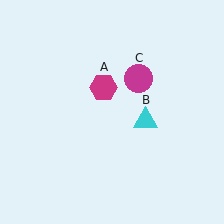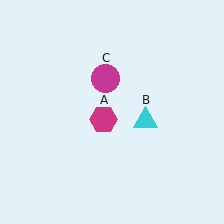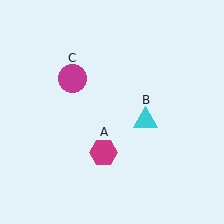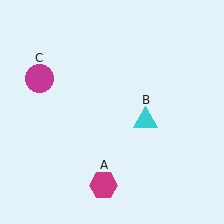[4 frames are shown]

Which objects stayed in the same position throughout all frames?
Cyan triangle (object B) remained stationary.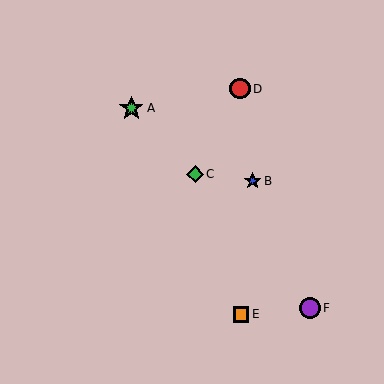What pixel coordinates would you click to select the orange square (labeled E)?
Click at (241, 314) to select the orange square E.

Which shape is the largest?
The green star (labeled A) is the largest.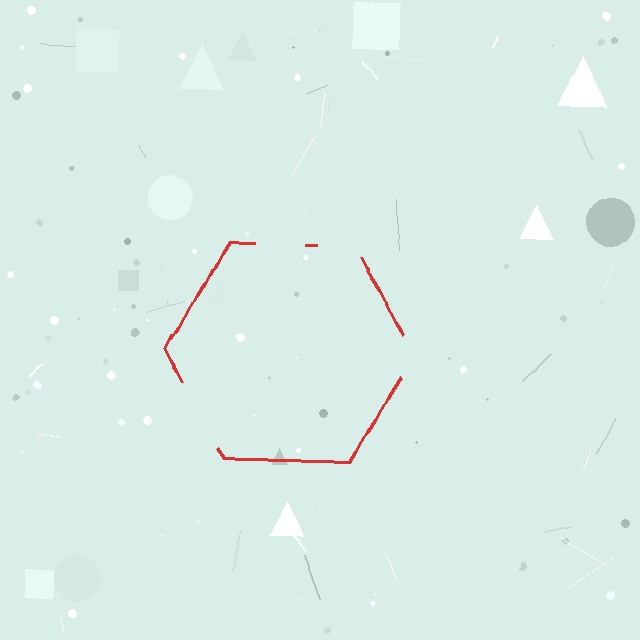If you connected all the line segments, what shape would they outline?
They would outline a hexagon.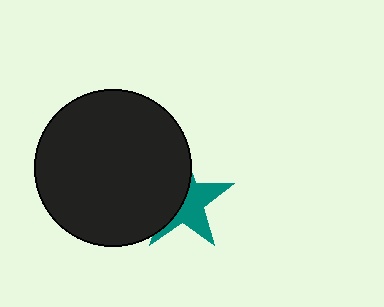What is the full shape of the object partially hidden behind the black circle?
The partially hidden object is a teal star.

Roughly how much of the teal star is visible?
About half of it is visible (roughly 49%).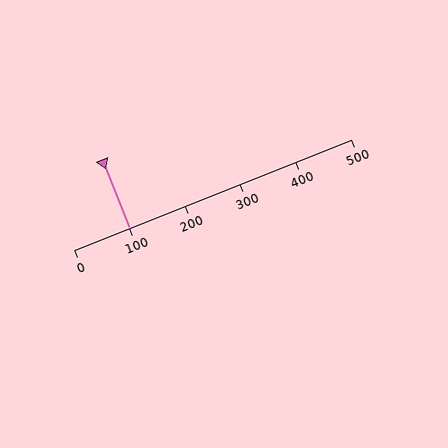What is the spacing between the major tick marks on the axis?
The major ticks are spaced 100 apart.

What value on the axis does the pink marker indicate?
The marker indicates approximately 100.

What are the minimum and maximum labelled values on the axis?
The axis runs from 0 to 500.